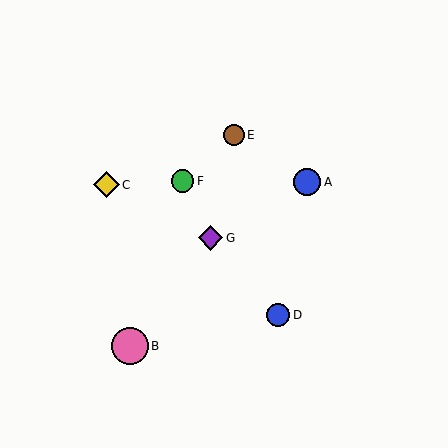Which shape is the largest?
The pink circle (labeled B) is the largest.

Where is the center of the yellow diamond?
The center of the yellow diamond is at (106, 185).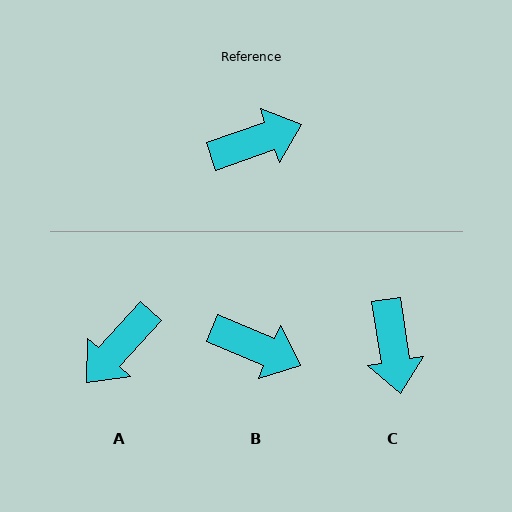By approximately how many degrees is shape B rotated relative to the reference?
Approximately 42 degrees clockwise.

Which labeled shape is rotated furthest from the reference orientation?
A, about 151 degrees away.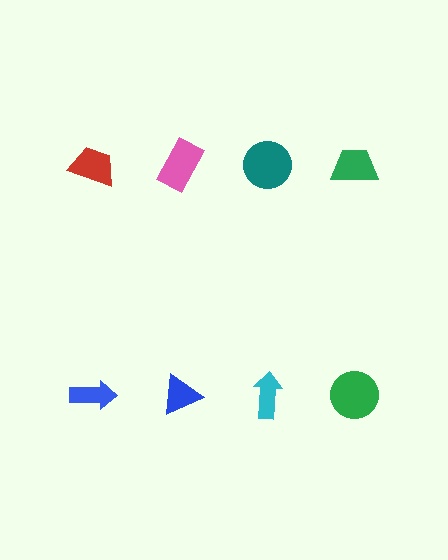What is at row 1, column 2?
A pink rectangle.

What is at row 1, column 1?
A red trapezoid.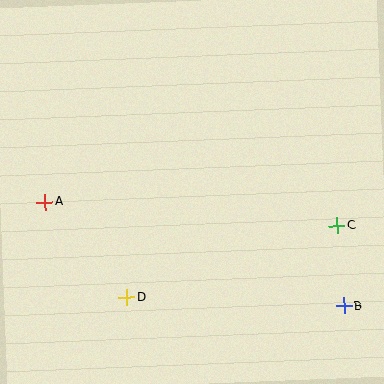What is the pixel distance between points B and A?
The distance between B and A is 316 pixels.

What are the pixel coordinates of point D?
Point D is at (127, 297).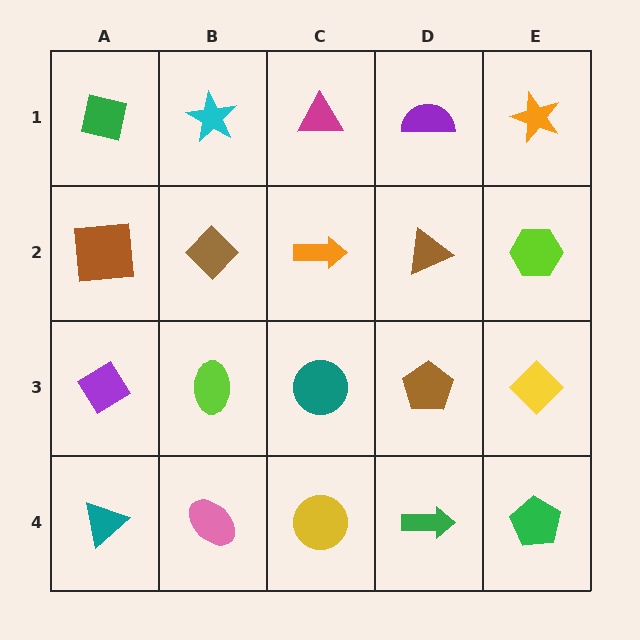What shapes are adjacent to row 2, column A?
A green square (row 1, column A), a purple diamond (row 3, column A), a brown diamond (row 2, column B).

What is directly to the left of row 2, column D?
An orange arrow.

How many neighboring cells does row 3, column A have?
3.